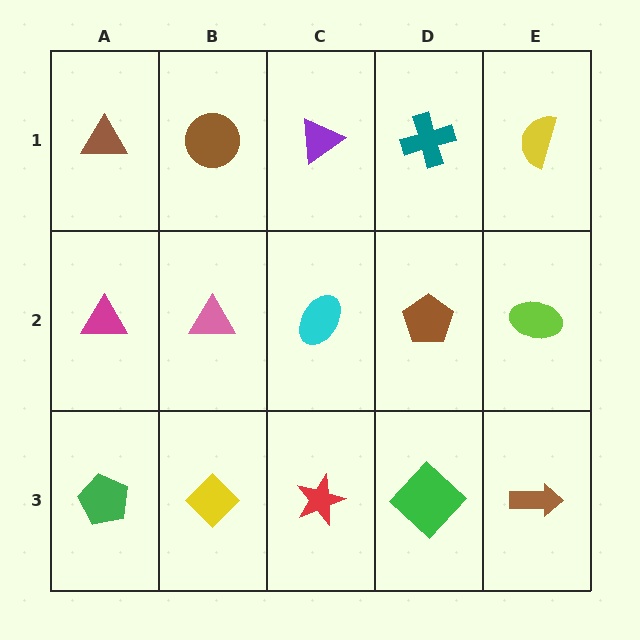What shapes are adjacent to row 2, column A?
A brown triangle (row 1, column A), a green pentagon (row 3, column A), a pink triangle (row 2, column B).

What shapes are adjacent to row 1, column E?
A lime ellipse (row 2, column E), a teal cross (row 1, column D).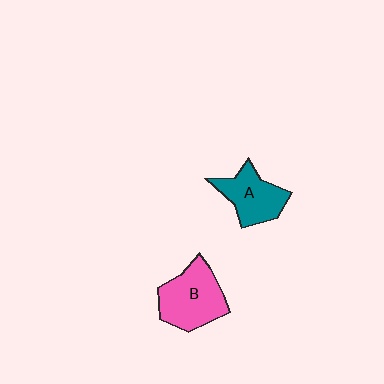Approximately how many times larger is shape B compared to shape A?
Approximately 1.3 times.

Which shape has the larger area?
Shape B (pink).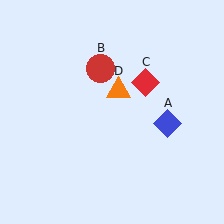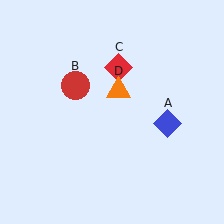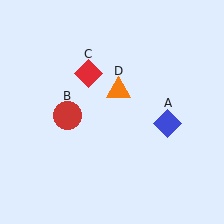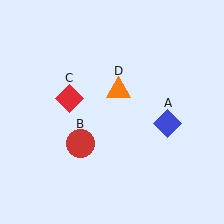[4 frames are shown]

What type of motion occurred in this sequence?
The red circle (object B), red diamond (object C) rotated counterclockwise around the center of the scene.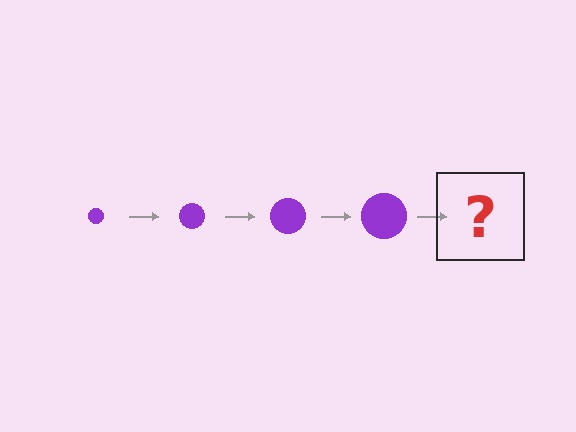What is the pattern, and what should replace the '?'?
The pattern is that the circle gets progressively larger each step. The '?' should be a purple circle, larger than the previous one.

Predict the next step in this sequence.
The next step is a purple circle, larger than the previous one.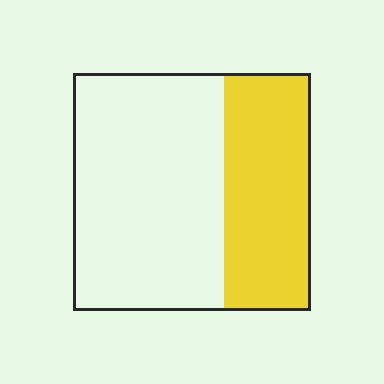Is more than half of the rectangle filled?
No.